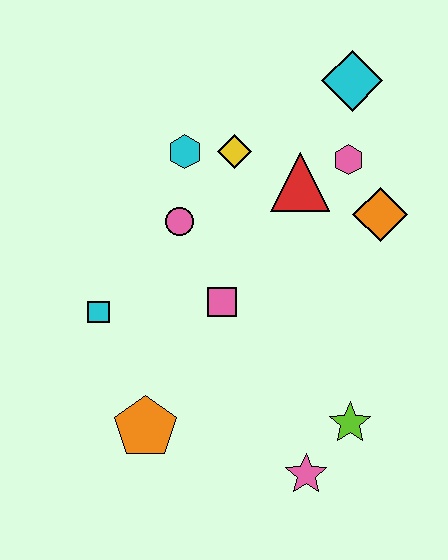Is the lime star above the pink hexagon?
No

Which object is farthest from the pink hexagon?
The orange pentagon is farthest from the pink hexagon.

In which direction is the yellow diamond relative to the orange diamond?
The yellow diamond is to the left of the orange diamond.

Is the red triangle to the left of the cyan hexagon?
No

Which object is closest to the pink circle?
The cyan hexagon is closest to the pink circle.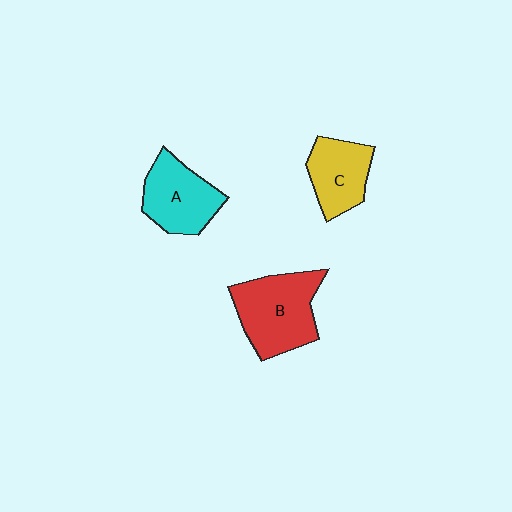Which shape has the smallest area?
Shape C (yellow).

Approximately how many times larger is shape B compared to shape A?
Approximately 1.3 times.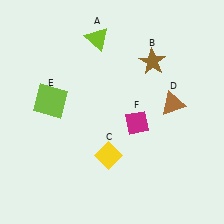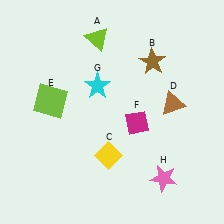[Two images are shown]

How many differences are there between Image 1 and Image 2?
There are 2 differences between the two images.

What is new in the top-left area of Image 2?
A cyan star (G) was added in the top-left area of Image 2.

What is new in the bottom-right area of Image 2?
A pink star (H) was added in the bottom-right area of Image 2.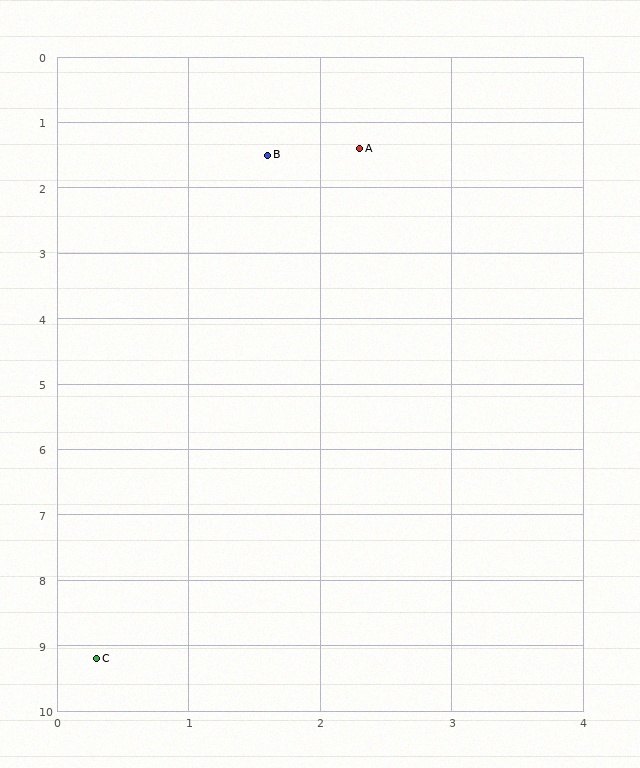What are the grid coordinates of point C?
Point C is at approximately (0.3, 9.2).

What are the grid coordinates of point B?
Point B is at approximately (1.6, 1.5).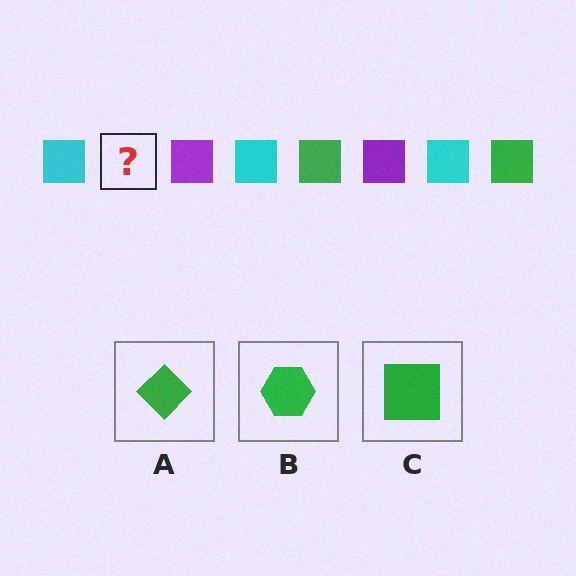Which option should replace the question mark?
Option C.